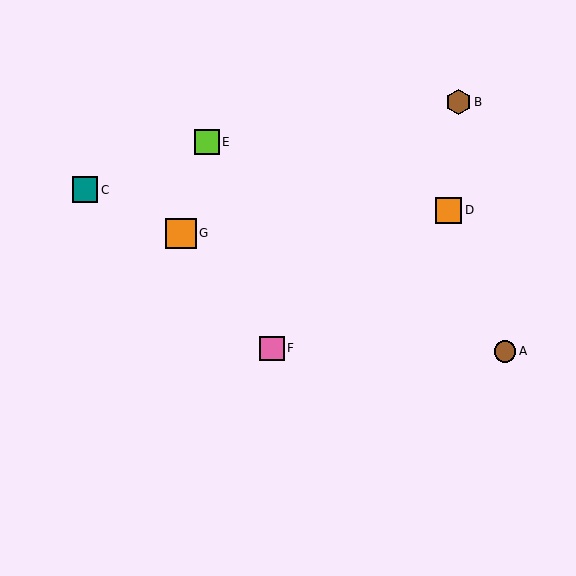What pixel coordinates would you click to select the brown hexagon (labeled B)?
Click at (459, 102) to select the brown hexagon B.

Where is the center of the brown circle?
The center of the brown circle is at (505, 351).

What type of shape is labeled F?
Shape F is a pink square.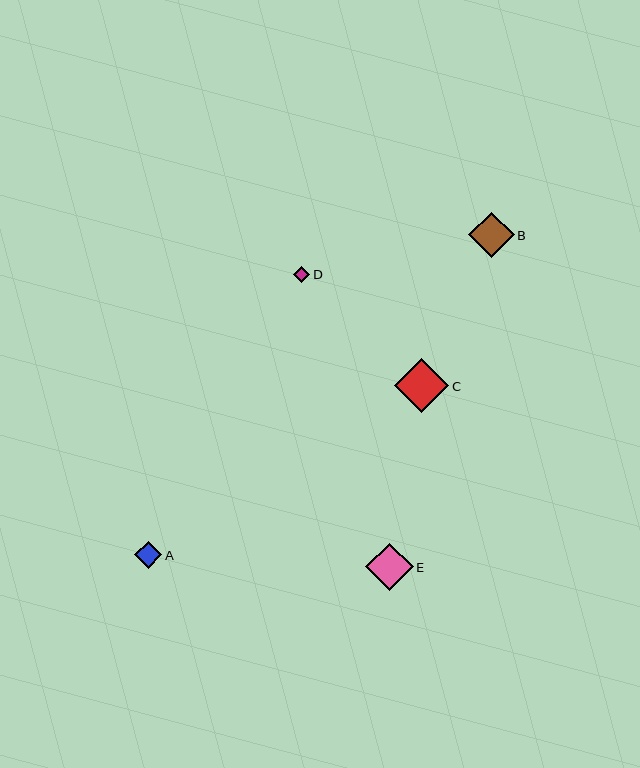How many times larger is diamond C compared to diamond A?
Diamond C is approximately 2.0 times the size of diamond A.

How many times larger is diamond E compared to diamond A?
Diamond E is approximately 1.8 times the size of diamond A.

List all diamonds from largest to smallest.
From largest to smallest: C, E, B, A, D.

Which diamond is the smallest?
Diamond D is the smallest with a size of approximately 17 pixels.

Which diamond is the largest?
Diamond C is the largest with a size of approximately 54 pixels.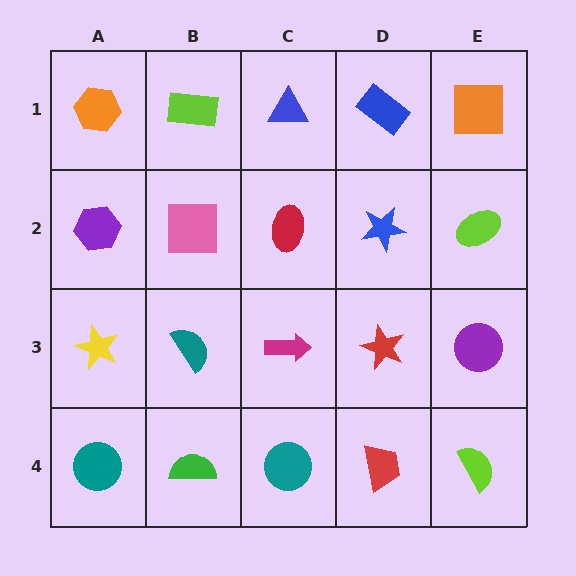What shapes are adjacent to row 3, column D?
A blue star (row 2, column D), a red trapezoid (row 4, column D), a magenta arrow (row 3, column C), a purple circle (row 3, column E).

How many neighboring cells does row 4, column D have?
3.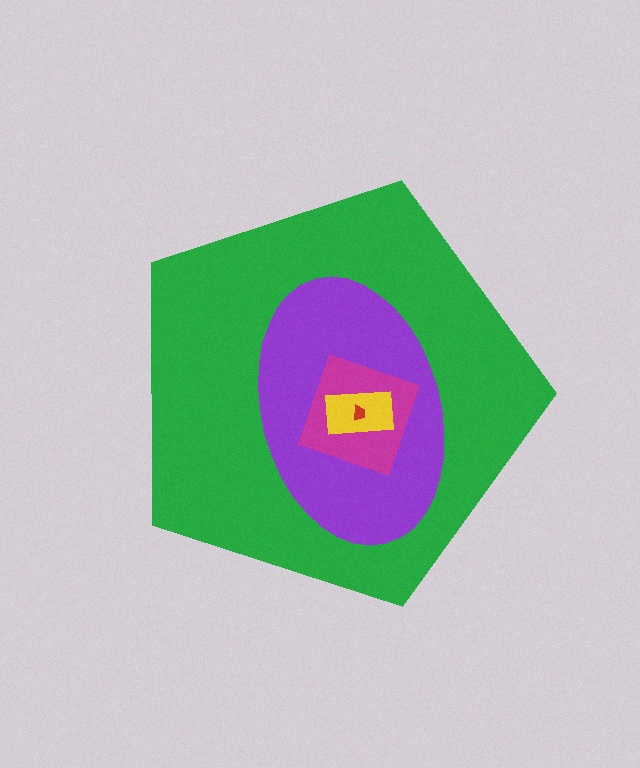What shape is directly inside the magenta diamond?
The yellow rectangle.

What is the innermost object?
The red trapezoid.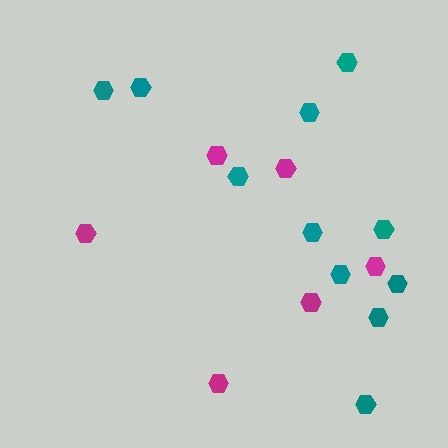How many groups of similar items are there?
There are 2 groups: one group of teal hexagons (11) and one group of magenta hexagons (6).